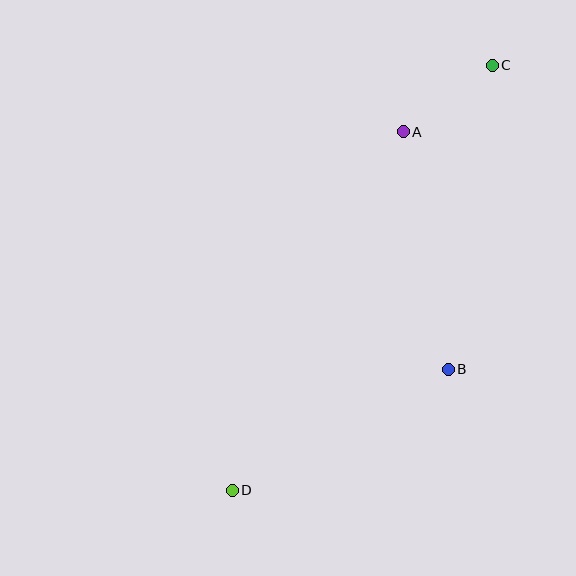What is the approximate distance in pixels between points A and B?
The distance between A and B is approximately 242 pixels.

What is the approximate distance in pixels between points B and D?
The distance between B and D is approximately 248 pixels.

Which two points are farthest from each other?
Points C and D are farthest from each other.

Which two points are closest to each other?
Points A and C are closest to each other.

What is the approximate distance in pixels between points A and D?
The distance between A and D is approximately 397 pixels.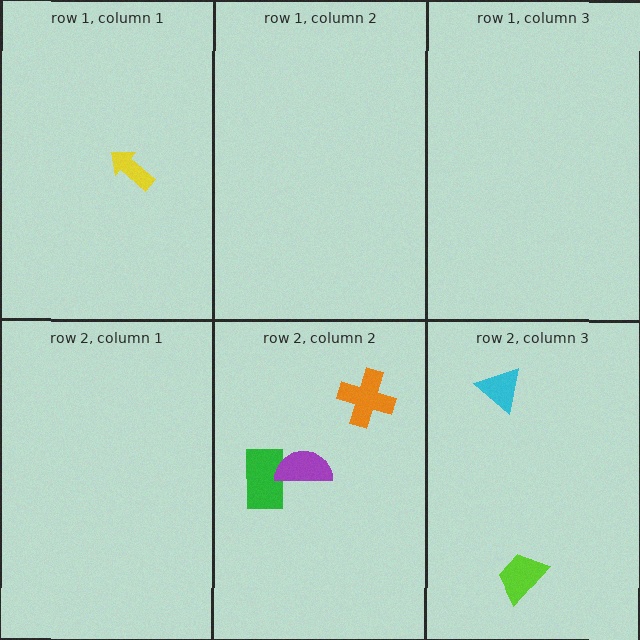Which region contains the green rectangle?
The row 2, column 2 region.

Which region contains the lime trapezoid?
The row 2, column 3 region.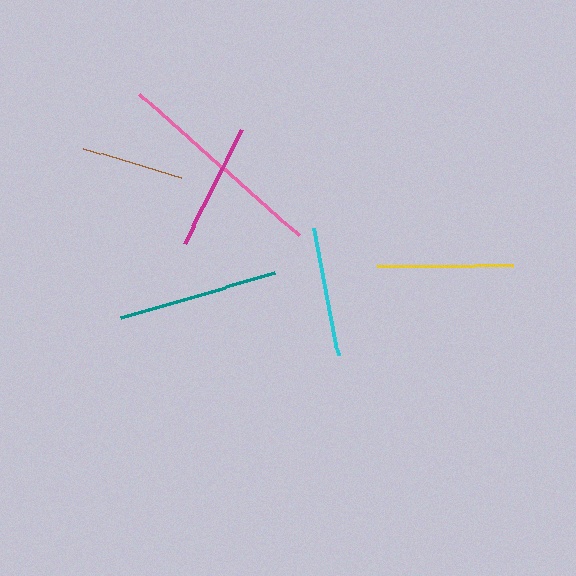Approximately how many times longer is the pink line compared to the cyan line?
The pink line is approximately 1.6 times the length of the cyan line.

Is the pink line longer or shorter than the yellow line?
The pink line is longer than the yellow line.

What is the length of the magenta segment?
The magenta segment is approximately 127 pixels long.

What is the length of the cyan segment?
The cyan segment is approximately 129 pixels long.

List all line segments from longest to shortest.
From longest to shortest: pink, teal, yellow, cyan, magenta, brown.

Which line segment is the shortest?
The brown line is the shortest at approximately 103 pixels.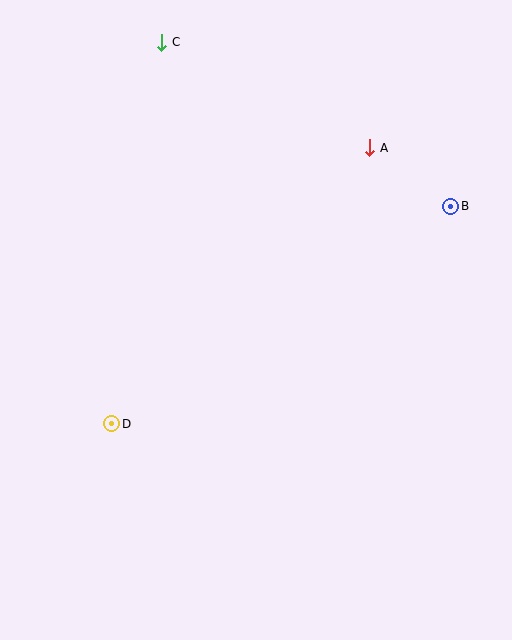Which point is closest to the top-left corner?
Point C is closest to the top-left corner.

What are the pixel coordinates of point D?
Point D is at (112, 424).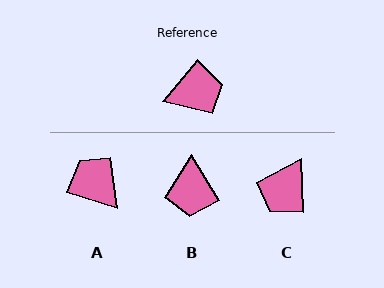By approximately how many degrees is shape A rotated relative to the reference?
Approximately 112 degrees counter-clockwise.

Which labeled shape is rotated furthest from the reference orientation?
C, about 138 degrees away.